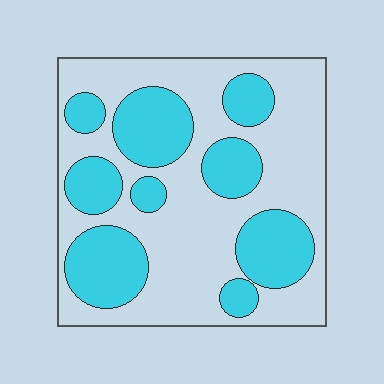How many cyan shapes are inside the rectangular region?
9.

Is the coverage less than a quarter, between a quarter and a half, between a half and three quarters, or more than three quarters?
Between a quarter and a half.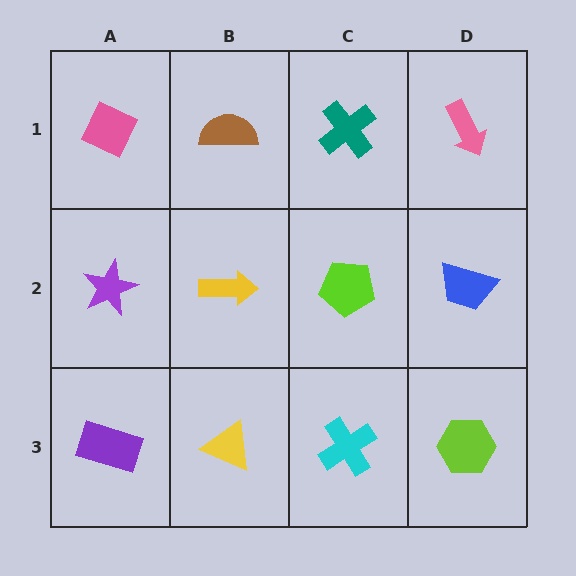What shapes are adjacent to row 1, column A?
A purple star (row 2, column A), a brown semicircle (row 1, column B).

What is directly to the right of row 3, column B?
A cyan cross.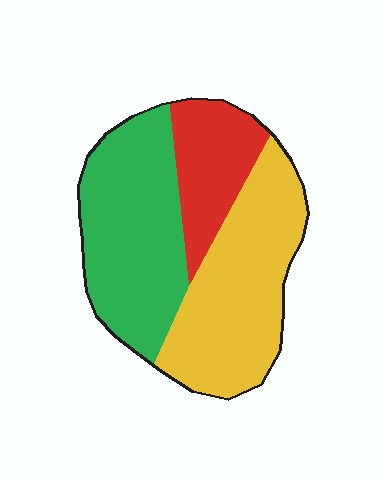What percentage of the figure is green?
Green covers about 40% of the figure.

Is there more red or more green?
Green.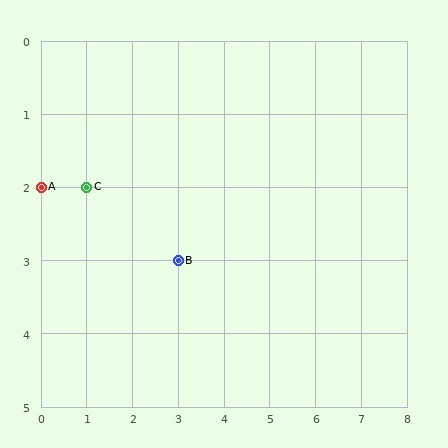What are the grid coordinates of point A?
Point A is at grid coordinates (0, 2).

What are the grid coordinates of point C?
Point C is at grid coordinates (1, 2).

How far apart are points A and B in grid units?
Points A and B are 3 columns and 1 row apart (about 3.2 grid units diagonally).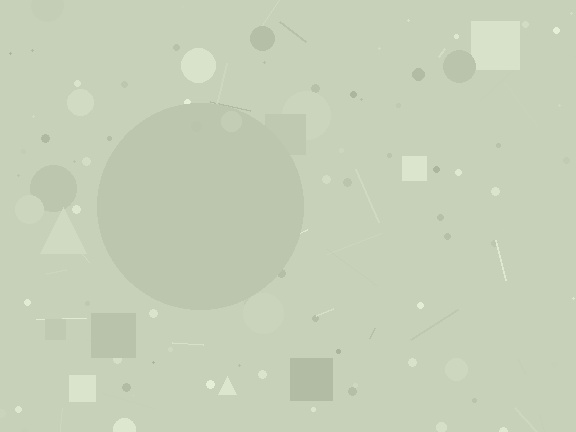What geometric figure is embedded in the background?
A circle is embedded in the background.